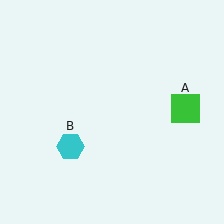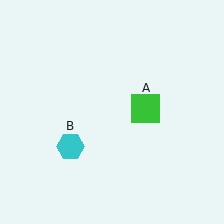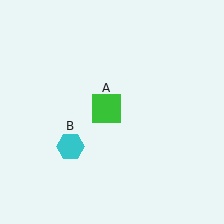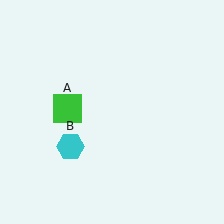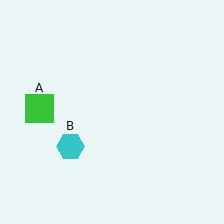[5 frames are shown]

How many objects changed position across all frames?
1 object changed position: green square (object A).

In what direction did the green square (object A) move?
The green square (object A) moved left.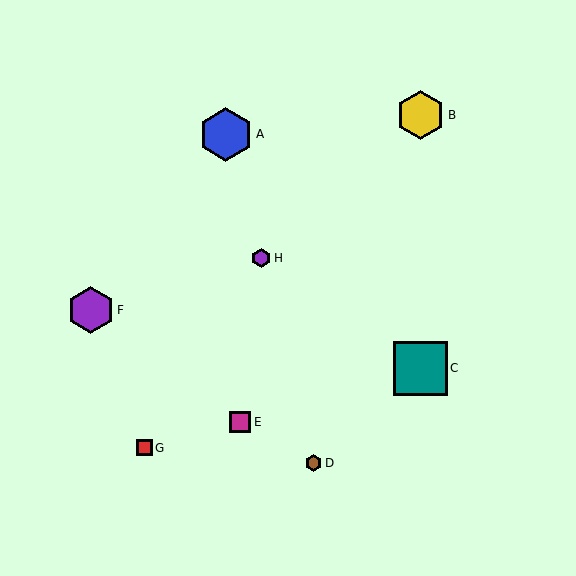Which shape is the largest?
The teal square (labeled C) is the largest.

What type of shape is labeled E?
Shape E is a magenta square.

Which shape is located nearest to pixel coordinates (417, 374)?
The teal square (labeled C) at (420, 368) is nearest to that location.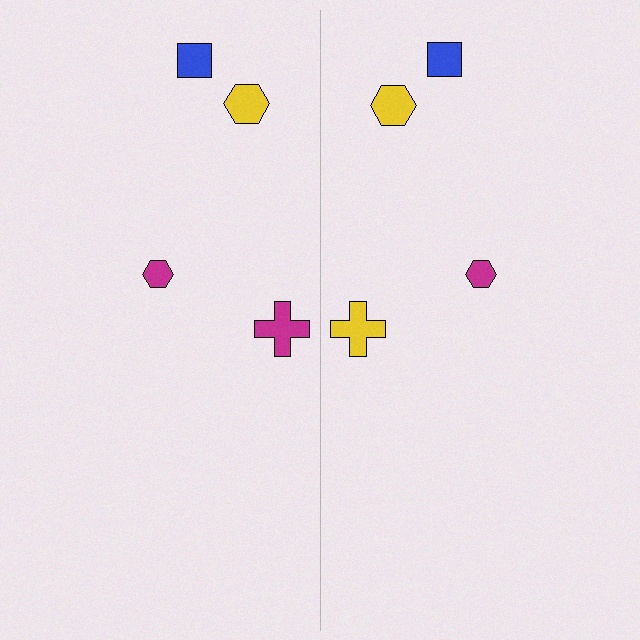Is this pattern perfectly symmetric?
No, the pattern is not perfectly symmetric. The yellow cross on the right side breaks the symmetry — its mirror counterpart is magenta.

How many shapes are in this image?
There are 8 shapes in this image.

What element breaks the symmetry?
The yellow cross on the right side breaks the symmetry — its mirror counterpart is magenta.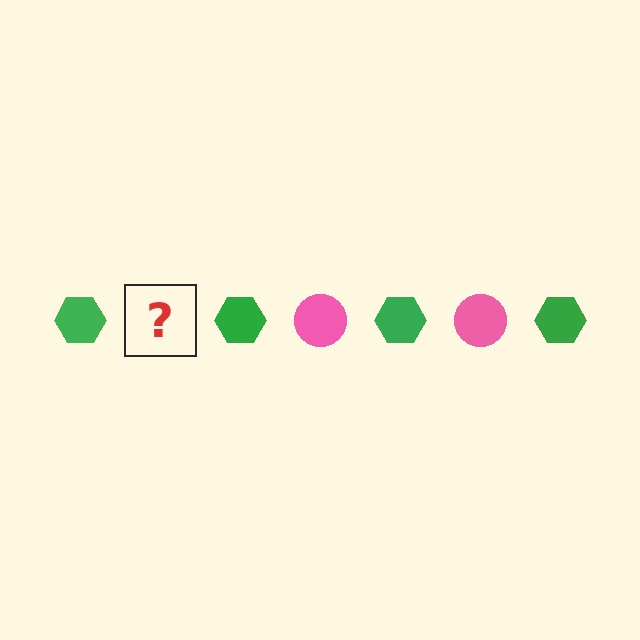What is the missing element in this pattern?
The missing element is a pink circle.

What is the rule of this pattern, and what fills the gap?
The rule is that the pattern alternates between green hexagon and pink circle. The gap should be filled with a pink circle.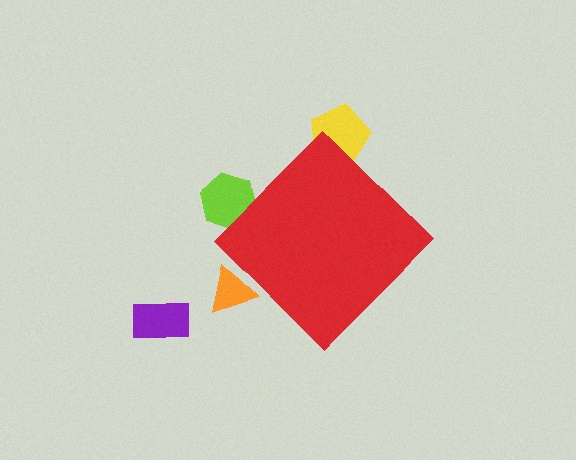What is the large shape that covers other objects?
A red diamond.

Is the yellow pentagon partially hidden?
Yes, the yellow pentagon is partially hidden behind the red diamond.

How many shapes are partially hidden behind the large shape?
3 shapes are partially hidden.